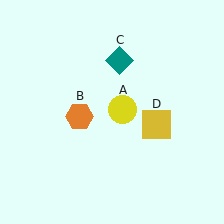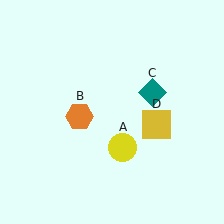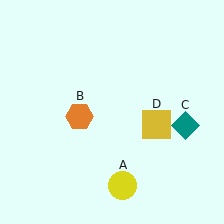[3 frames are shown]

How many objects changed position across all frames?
2 objects changed position: yellow circle (object A), teal diamond (object C).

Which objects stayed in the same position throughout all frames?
Orange hexagon (object B) and yellow square (object D) remained stationary.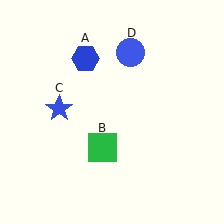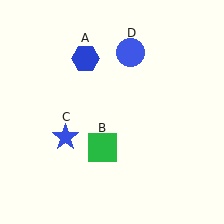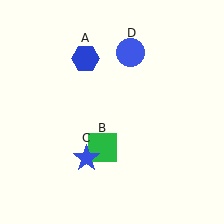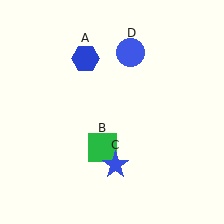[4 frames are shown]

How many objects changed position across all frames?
1 object changed position: blue star (object C).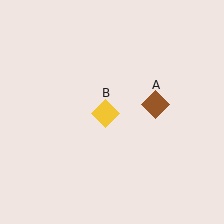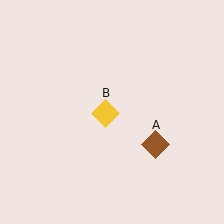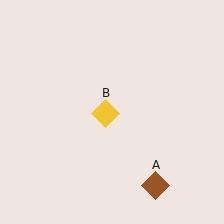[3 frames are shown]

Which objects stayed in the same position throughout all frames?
Yellow diamond (object B) remained stationary.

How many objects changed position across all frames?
1 object changed position: brown diamond (object A).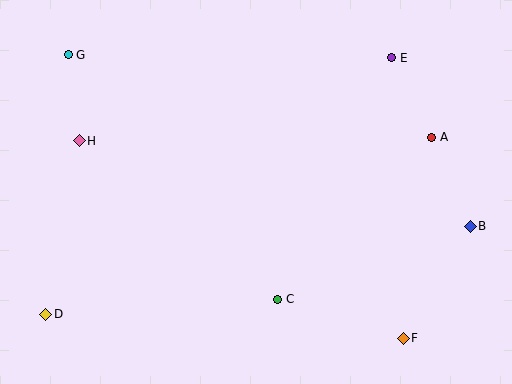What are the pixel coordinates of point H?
Point H is at (79, 141).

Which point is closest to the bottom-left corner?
Point D is closest to the bottom-left corner.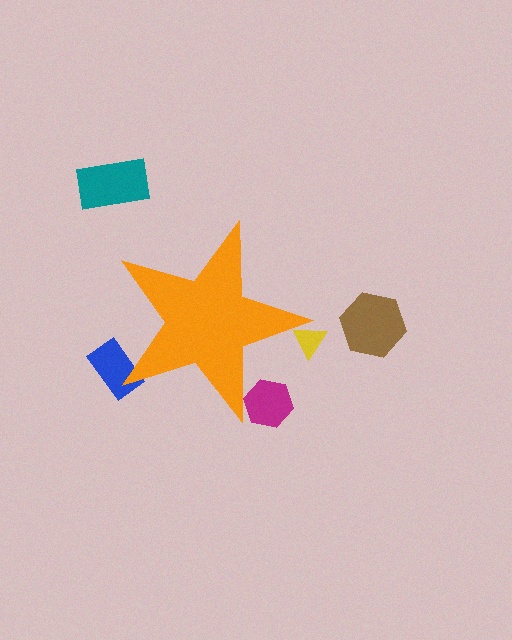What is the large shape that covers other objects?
An orange star.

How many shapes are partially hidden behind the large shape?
3 shapes are partially hidden.